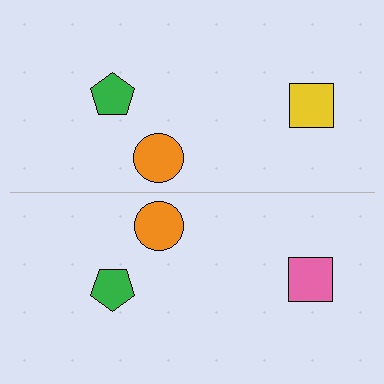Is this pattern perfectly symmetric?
No, the pattern is not perfectly symmetric. The pink square on the bottom side breaks the symmetry — its mirror counterpart is yellow.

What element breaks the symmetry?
The pink square on the bottom side breaks the symmetry — its mirror counterpart is yellow.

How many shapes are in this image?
There are 6 shapes in this image.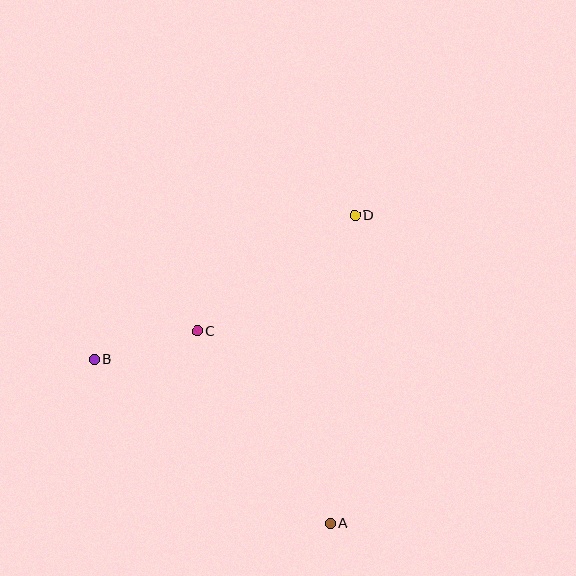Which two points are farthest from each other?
Points A and D are farthest from each other.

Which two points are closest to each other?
Points B and C are closest to each other.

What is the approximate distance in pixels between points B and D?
The distance between B and D is approximately 298 pixels.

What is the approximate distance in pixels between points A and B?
The distance between A and B is approximately 288 pixels.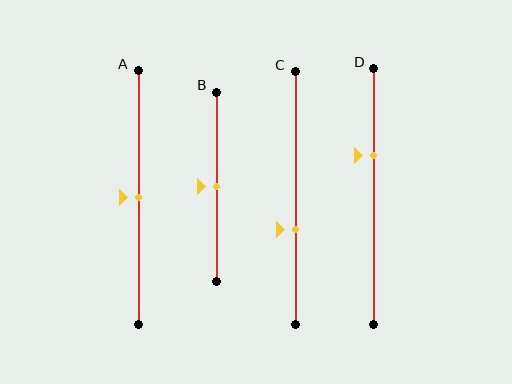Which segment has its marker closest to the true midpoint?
Segment A has its marker closest to the true midpoint.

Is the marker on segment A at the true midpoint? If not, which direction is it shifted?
Yes, the marker on segment A is at the true midpoint.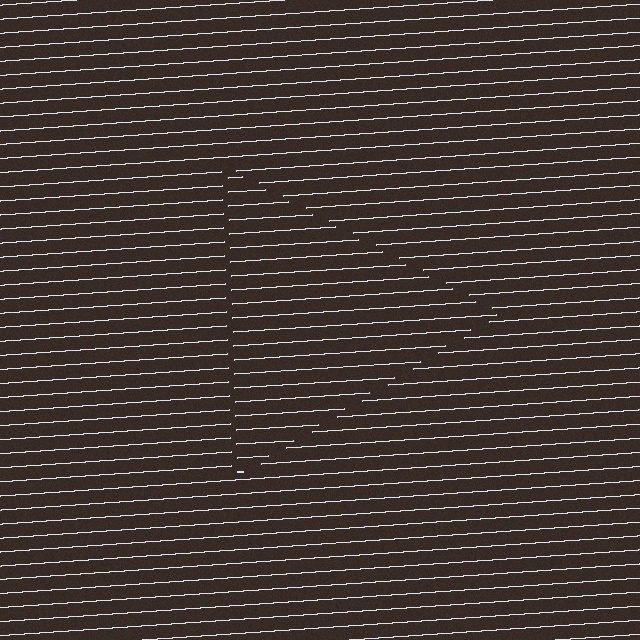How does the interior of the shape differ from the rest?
The interior of the shape contains the same grating, shifted by half a period — the contour is defined by the phase discontinuity where line-ends from the inner and outer gratings abut.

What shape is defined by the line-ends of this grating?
An illusory triangle. The interior of the shape contains the same grating, shifted by half a period — the contour is defined by the phase discontinuity where line-ends from the inner and outer gratings abut.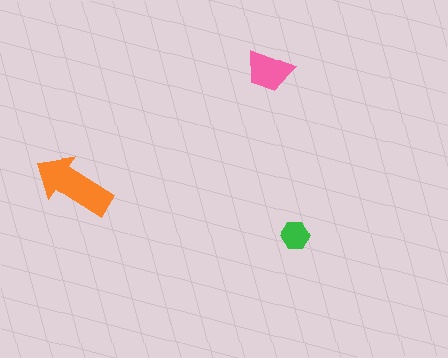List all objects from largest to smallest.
The orange arrow, the pink trapezoid, the green hexagon.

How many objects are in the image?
There are 3 objects in the image.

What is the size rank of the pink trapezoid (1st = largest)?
2nd.